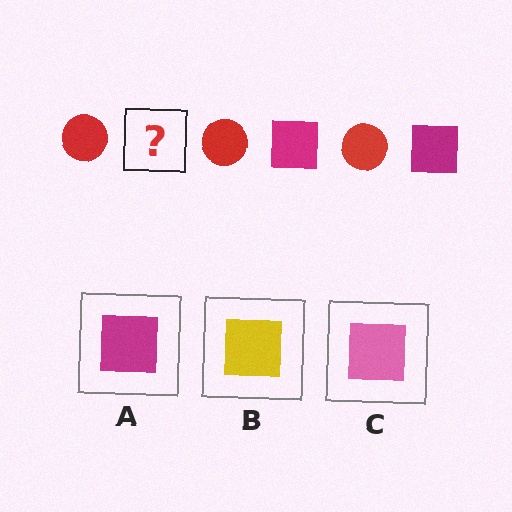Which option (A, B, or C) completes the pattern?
A.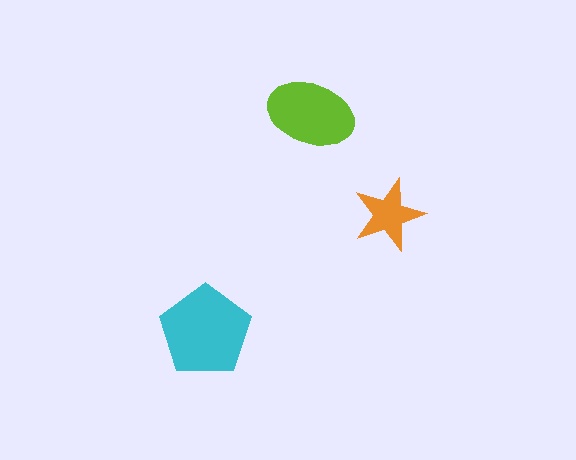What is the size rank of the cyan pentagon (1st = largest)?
1st.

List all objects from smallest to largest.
The orange star, the lime ellipse, the cyan pentagon.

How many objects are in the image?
There are 3 objects in the image.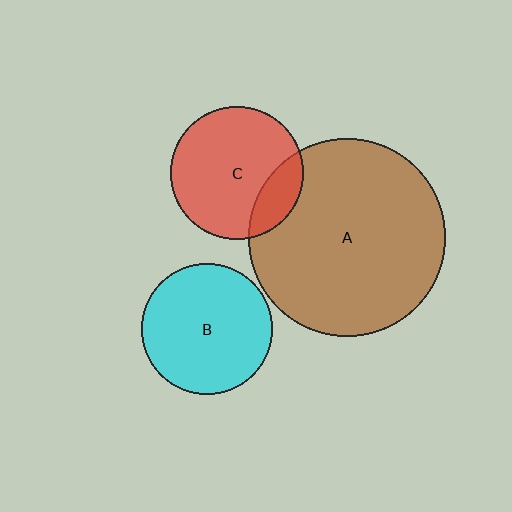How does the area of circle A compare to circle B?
Approximately 2.3 times.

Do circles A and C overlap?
Yes.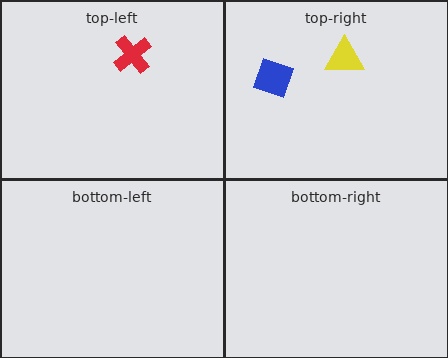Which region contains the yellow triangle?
The top-right region.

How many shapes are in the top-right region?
2.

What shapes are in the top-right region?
The yellow triangle, the blue diamond.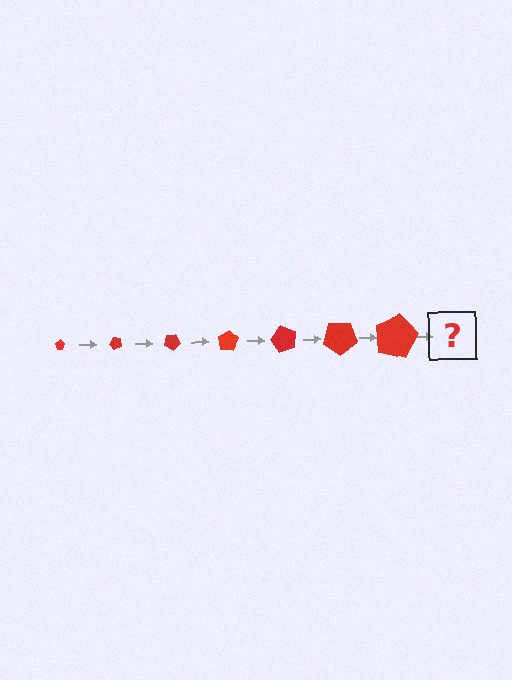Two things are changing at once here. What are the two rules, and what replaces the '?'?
The two rules are that the pentagon grows larger each step and it rotates 50 degrees each step. The '?' should be a pentagon, larger than the previous one and rotated 350 degrees from the start.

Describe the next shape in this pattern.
It should be a pentagon, larger than the previous one and rotated 350 degrees from the start.